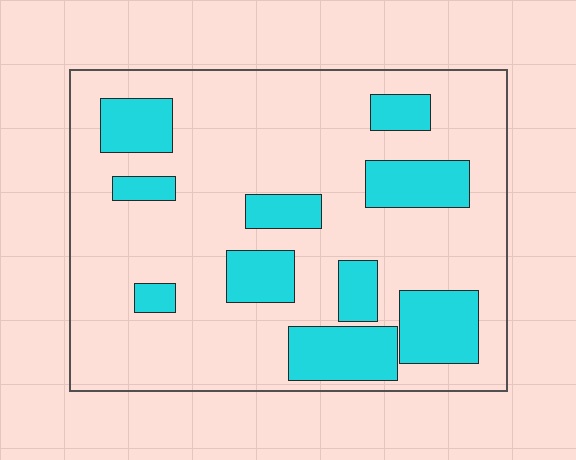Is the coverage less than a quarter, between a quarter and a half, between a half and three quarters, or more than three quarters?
Less than a quarter.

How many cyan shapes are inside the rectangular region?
10.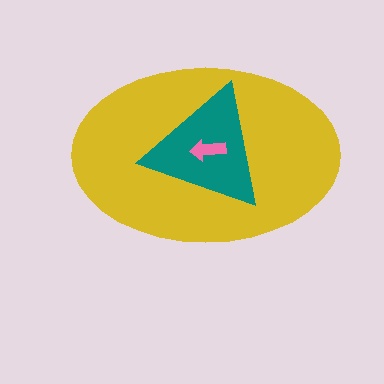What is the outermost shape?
The yellow ellipse.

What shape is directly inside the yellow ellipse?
The teal triangle.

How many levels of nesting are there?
3.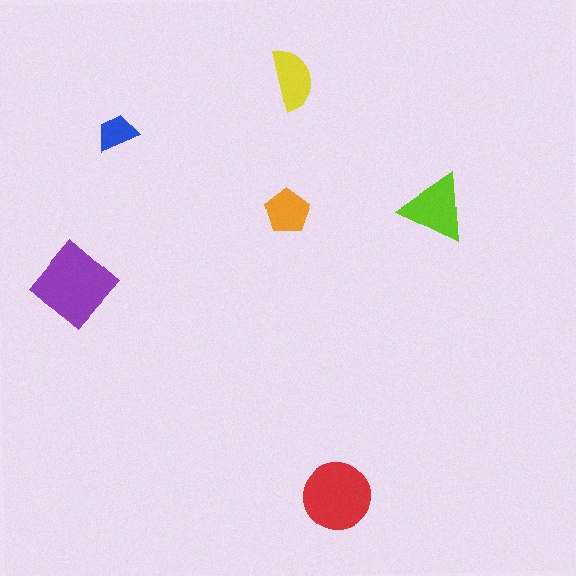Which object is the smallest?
The blue trapezoid.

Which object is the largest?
The purple diamond.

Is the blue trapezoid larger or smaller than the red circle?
Smaller.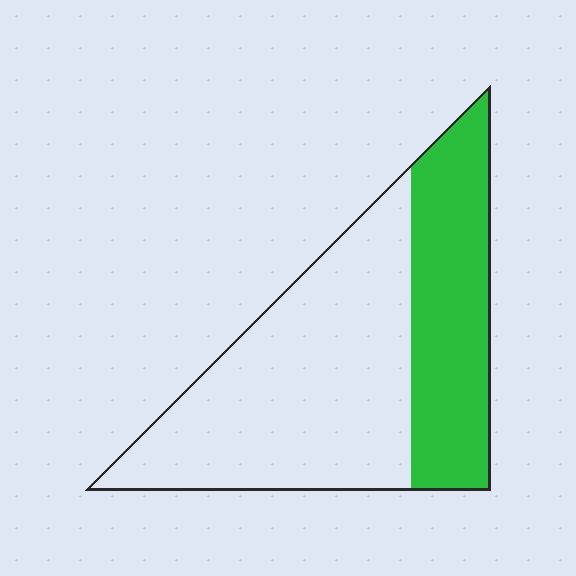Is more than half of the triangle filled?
No.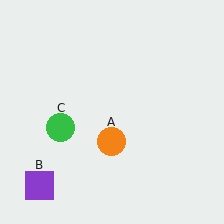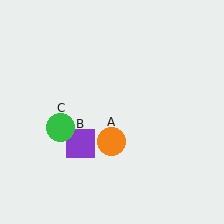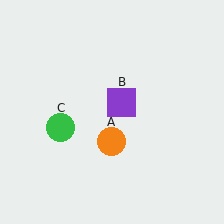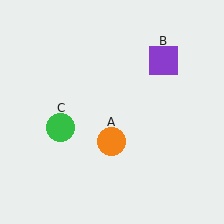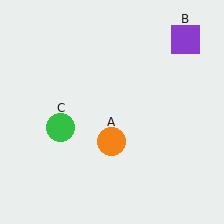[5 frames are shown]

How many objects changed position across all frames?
1 object changed position: purple square (object B).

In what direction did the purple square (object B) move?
The purple square (object B) moved up and to the right.